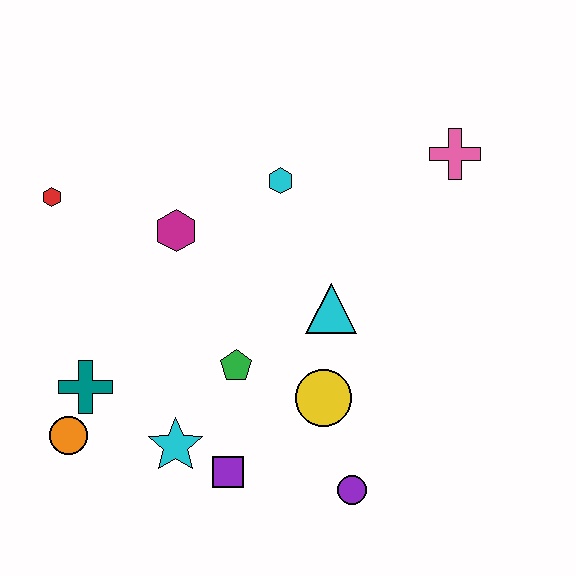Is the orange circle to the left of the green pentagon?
Yes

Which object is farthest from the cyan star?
The pink cross is farthest from the cyan star.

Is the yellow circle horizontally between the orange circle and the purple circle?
Yes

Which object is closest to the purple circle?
The yellow circle is closest to the purple circle.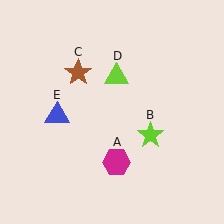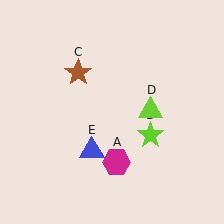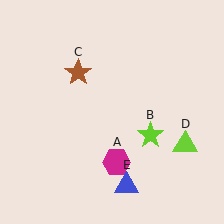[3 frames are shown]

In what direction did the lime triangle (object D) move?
The lime triangle (object D) moved down and to the right.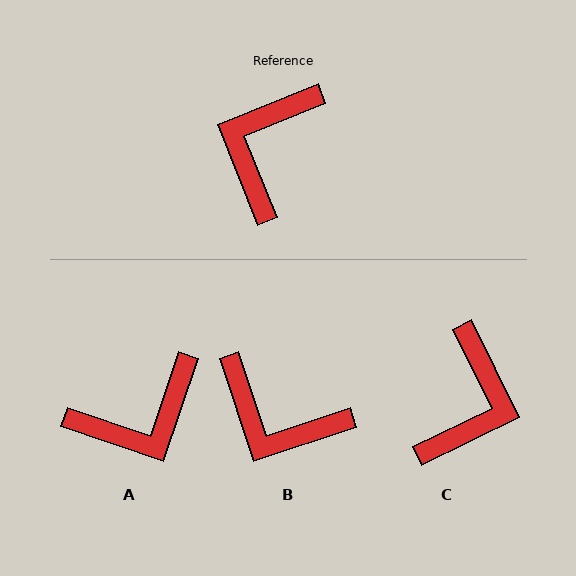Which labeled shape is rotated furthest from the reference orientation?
C, about 176 degrees away.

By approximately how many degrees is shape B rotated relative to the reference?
Approximately 86 degrees counter-clockwise.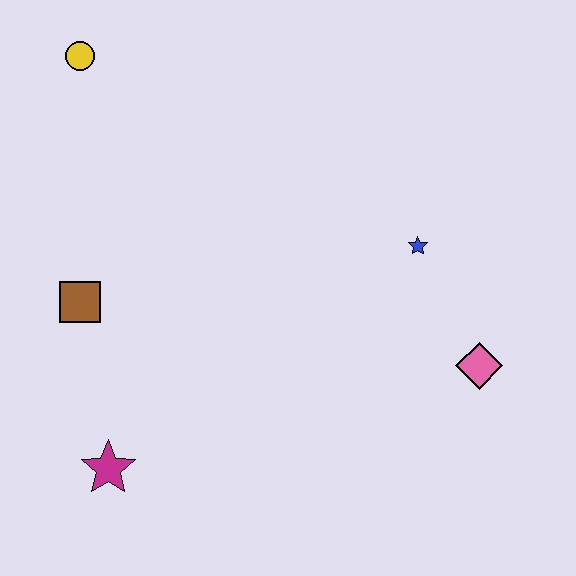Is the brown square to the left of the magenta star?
Yes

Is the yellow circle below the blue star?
No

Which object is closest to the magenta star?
The brown square is closest to the magenta star.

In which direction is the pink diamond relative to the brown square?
The pink diamond is to the right of the brown square.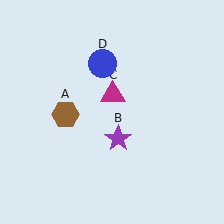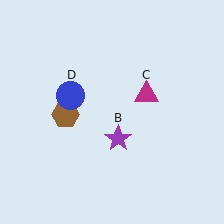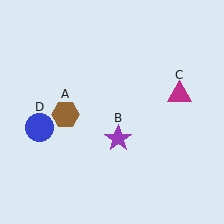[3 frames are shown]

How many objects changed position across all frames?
2 objects changed position: magenta triangle (object C), blue circle (object D).